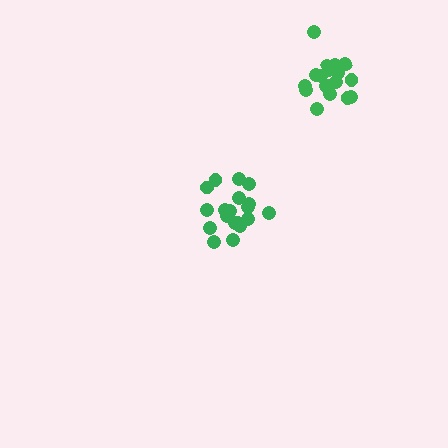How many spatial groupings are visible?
There are 2 spatial groupings.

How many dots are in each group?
Group 1: 19 dots, Group 2: 18 dots (37 total).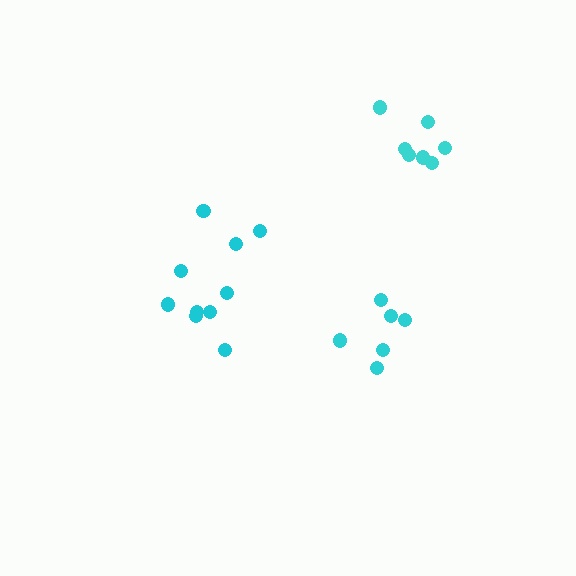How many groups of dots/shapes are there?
There are 3 groups.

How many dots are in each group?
Group 1: 10 dots, Group 2: 6 dots, Group 3: 7 dots (23 total).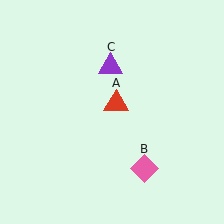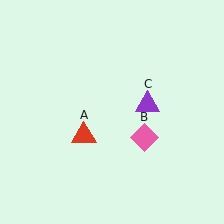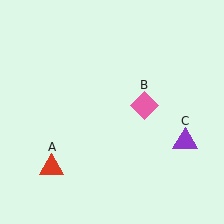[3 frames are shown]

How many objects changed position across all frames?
3 objects changed position: red triangle (object A), pink diamond (object B), purple triangle (object C).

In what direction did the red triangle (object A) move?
The red triangle (object A) moved down and to the left.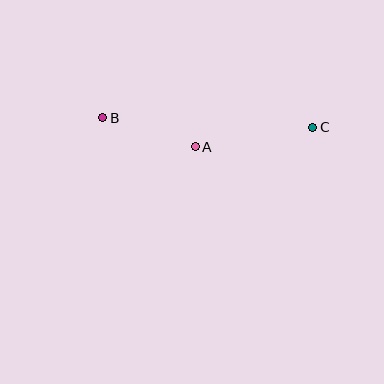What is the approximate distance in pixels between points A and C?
The distance between A and C is approximately 119 pixels.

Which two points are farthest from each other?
Points B and C are farthest from each other.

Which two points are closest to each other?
Points A and B are closest to each other.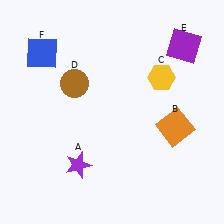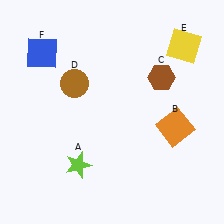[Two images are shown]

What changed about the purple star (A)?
In Image 1, A is purple. In Image 2, it changed to lime.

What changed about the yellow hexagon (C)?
In Image 1, C is yellow. In Image 2, it changed to brown.